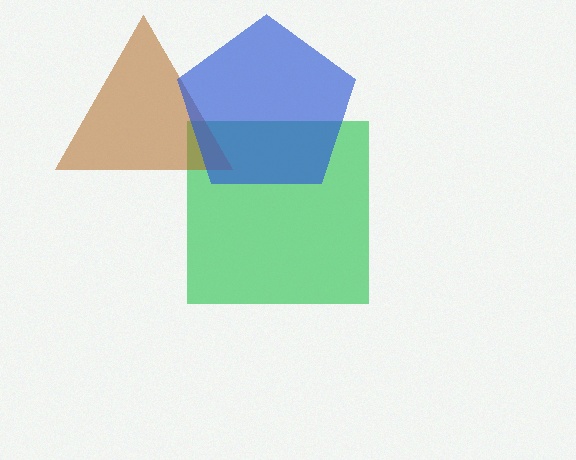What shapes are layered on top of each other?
The layered shapes are: a green square, a brown triangle, a blue pentagon.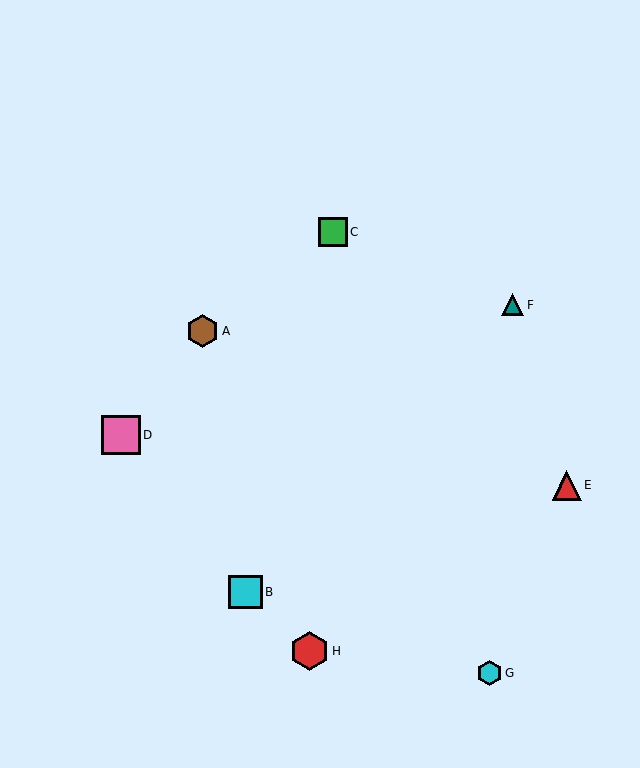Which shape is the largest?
The pink square (labeled D) is the largest.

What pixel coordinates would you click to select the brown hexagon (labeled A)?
Click at (203, 331) to select the brown hexagon A.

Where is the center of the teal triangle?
The center of the teal triangle is at (513, 305).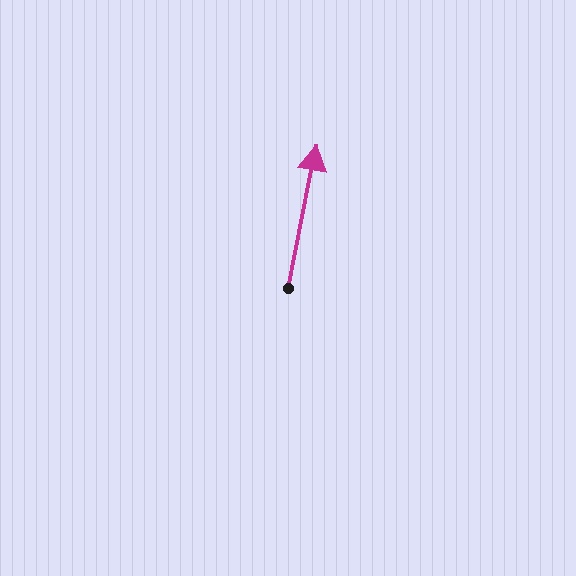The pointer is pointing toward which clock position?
Roughly 12 o'clock.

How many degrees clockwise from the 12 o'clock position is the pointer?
Approximately 11 degrees.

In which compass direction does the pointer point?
North.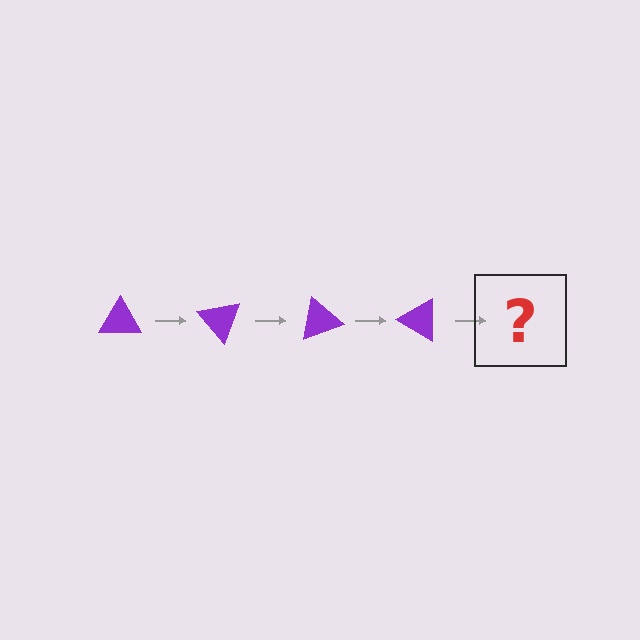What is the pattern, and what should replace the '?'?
The pattern is that the triangle rotates 50 degrees each step. The '?' should be a purple triangle rotated 200 degrees.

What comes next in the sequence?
The next element should be a purple triangle rotated 200 degrees.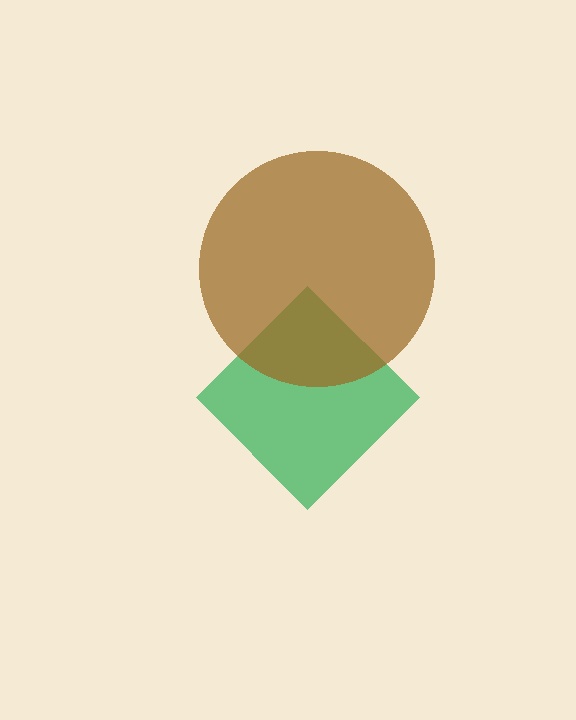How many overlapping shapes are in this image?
There are 2 overlapping shapes in the image.